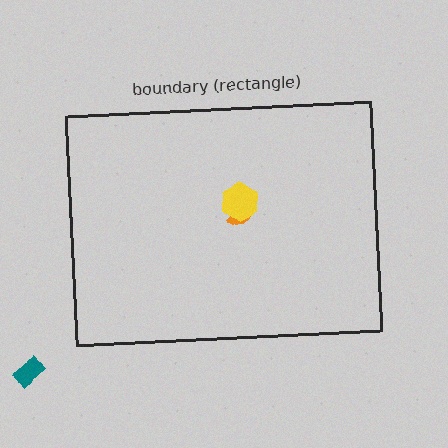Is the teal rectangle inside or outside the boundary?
Outside.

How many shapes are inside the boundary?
2 inside, 1 outside.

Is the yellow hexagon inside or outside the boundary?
Inside.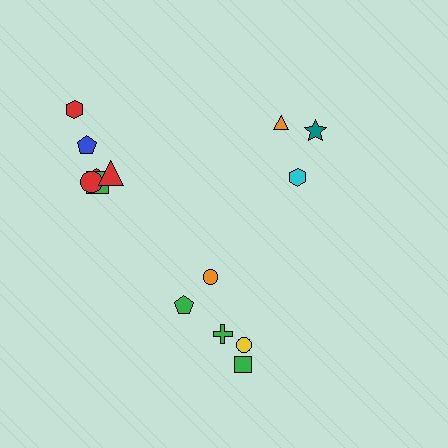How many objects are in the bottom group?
There are 5 objects.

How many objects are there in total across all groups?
There are 14 objects.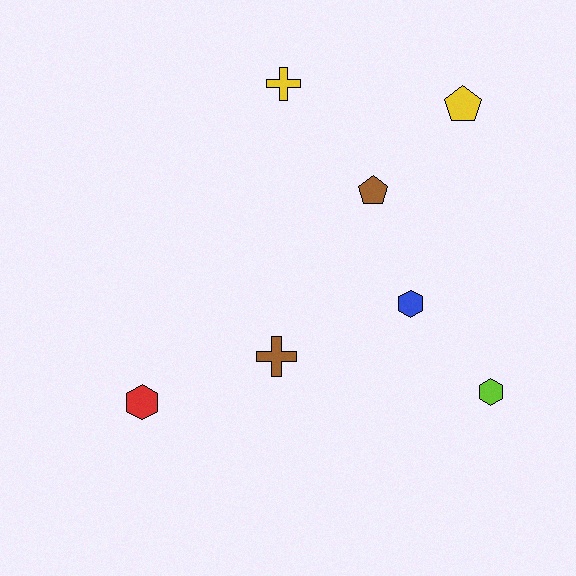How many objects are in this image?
There are 7 objects.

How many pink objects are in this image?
There are no pink objects.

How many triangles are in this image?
There are no triangles.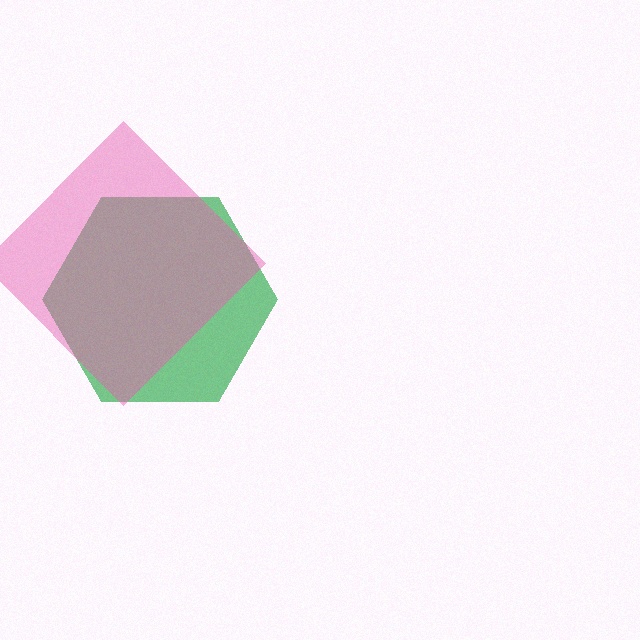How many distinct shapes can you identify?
There are 2 distinct shapes: a green hexagon, a pink diamond.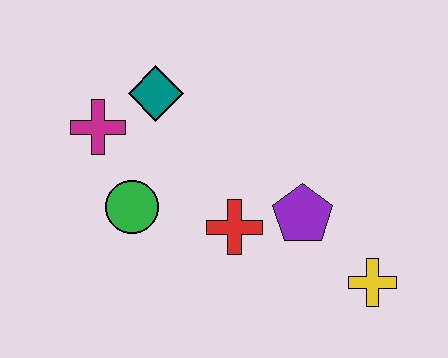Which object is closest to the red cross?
The purple pentagon is closest to the red cross.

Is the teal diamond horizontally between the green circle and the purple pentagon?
Yes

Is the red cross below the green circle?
Yes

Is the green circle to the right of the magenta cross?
Yes